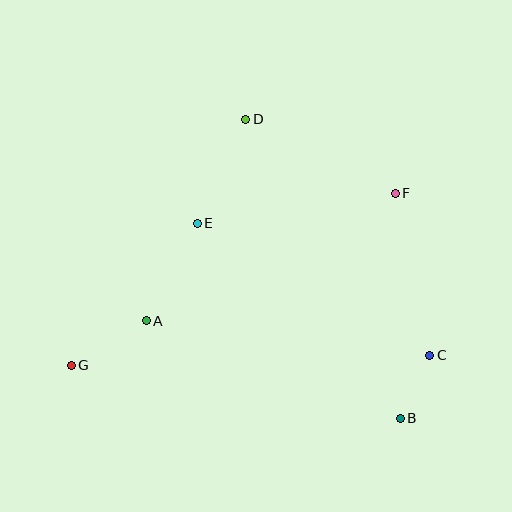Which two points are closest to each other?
Points B and C are closest to each other.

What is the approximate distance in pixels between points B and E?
The distance between B and E is approximately 281 pixels.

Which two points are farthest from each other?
Points F and G are farthest from each other.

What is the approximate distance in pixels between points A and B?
The distance between A and B is approximately 272 pixels.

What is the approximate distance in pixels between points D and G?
The distance between D and G is approximately 301 pixels.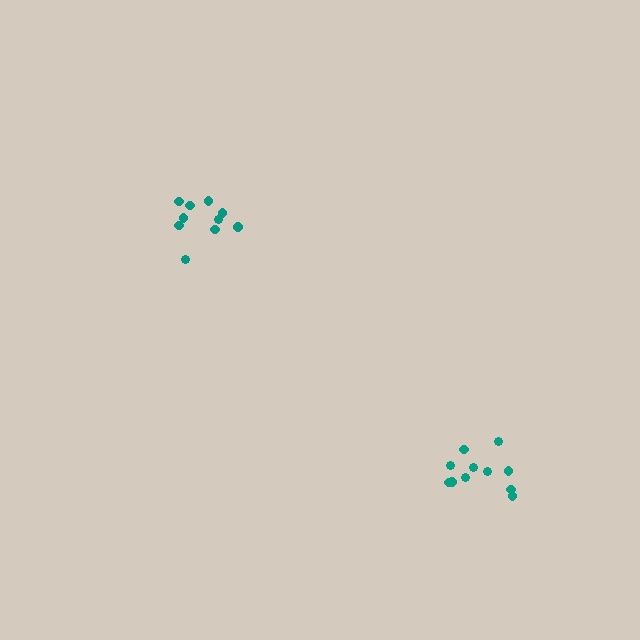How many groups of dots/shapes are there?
There are 2 groups.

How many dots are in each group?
Group 1: 11 dots, Group 2: 10 dots (21 total).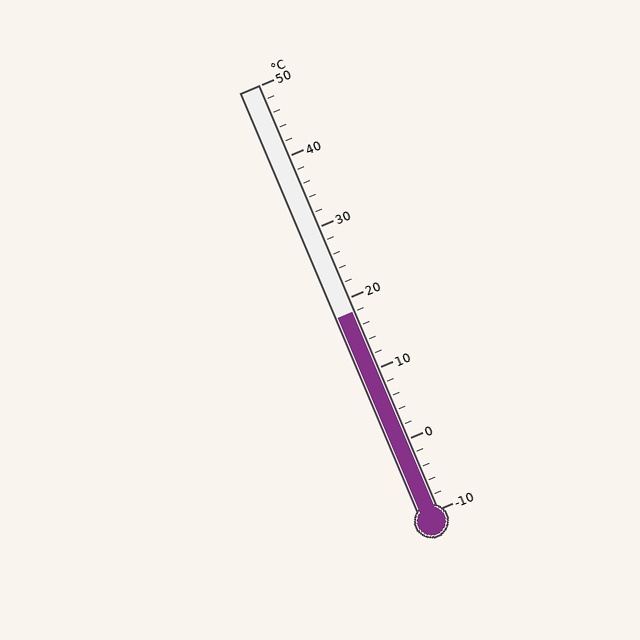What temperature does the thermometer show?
The thermometer shows approximately 18°C.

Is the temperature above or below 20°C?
The temperature is below 20°C.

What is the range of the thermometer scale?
The thermometer scale ranges from -10°C to 50°C.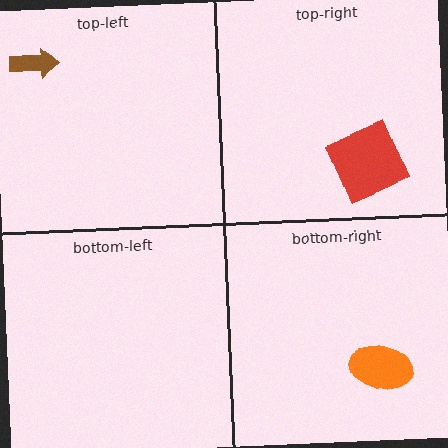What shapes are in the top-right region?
The red square.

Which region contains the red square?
The top-right region.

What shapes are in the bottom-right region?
The orange ellipse.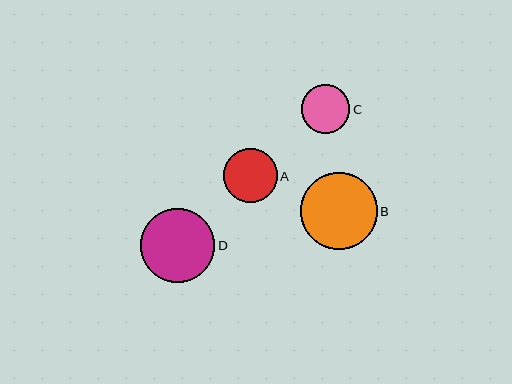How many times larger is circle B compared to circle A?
Circle B is approximately 1.4 times the size of circle A.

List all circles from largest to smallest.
From largest to smallest: B, D, A, C.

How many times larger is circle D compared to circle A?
Circle D is approximately 1.4 times the size of circle A.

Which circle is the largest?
Circle B is the largest with a size of approximately 77 pixels.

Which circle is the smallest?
Circle C is the smallest with a size of approximately 48 pixels.